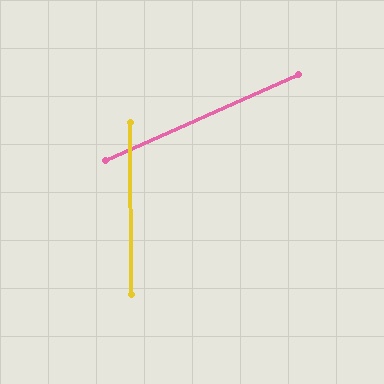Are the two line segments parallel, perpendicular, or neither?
Neither parallel nor perpendicular — they differ by about 66°.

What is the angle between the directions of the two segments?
Approximately 66 degrees.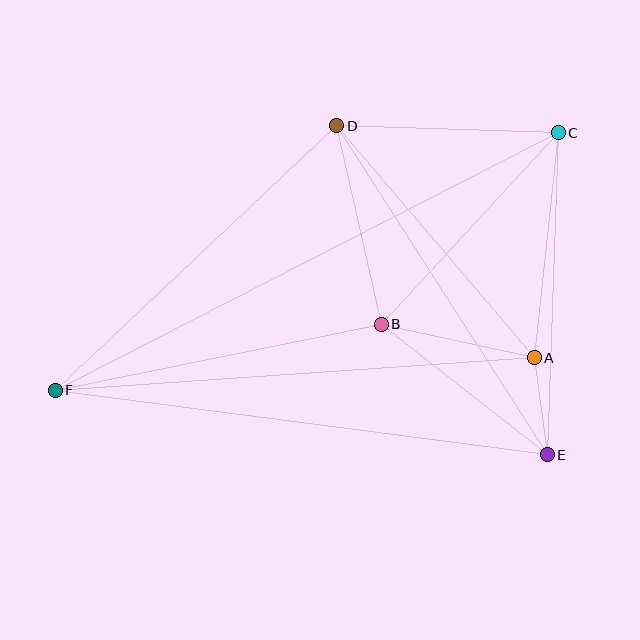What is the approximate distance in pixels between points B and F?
The distance between B and F is approximately 333 pixels.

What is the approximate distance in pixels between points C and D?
The distance between C and D is approximately 221 pixels.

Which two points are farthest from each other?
Points C and F are farthest from each other.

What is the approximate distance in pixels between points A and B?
The distance between A and B is approximately 157 pixels.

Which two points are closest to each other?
Points A and E are closest to each other.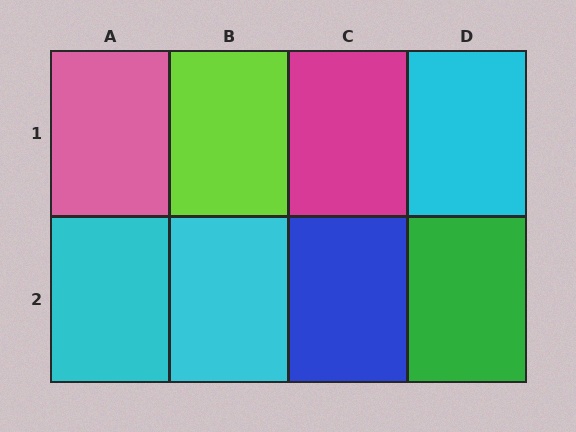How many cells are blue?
1 cell is blue.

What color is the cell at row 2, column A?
Cyan.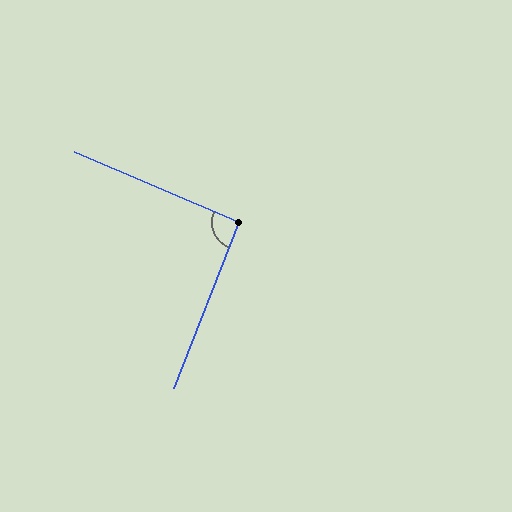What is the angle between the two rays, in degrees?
Approximately 92 degrees.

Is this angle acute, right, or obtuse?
It is approximately a right angle.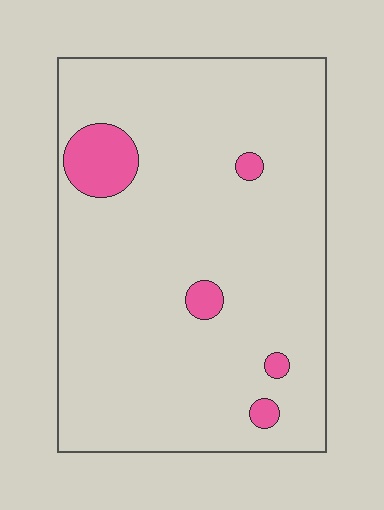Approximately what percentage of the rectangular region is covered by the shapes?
Approximately 5%.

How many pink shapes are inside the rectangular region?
5.